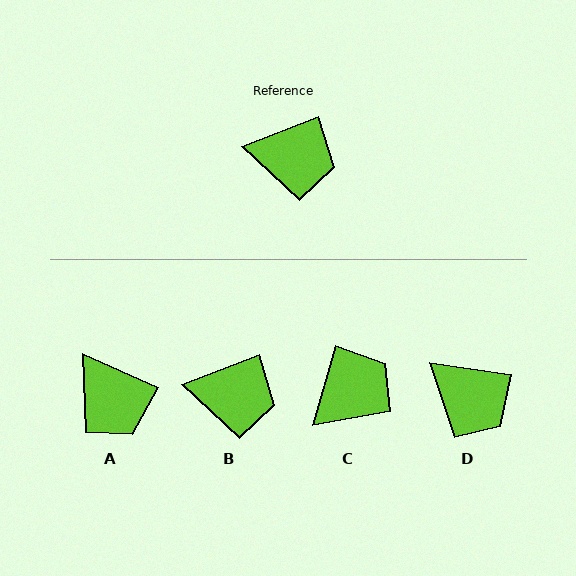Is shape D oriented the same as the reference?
No, it is off by about 29 degrees.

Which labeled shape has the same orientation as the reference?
B.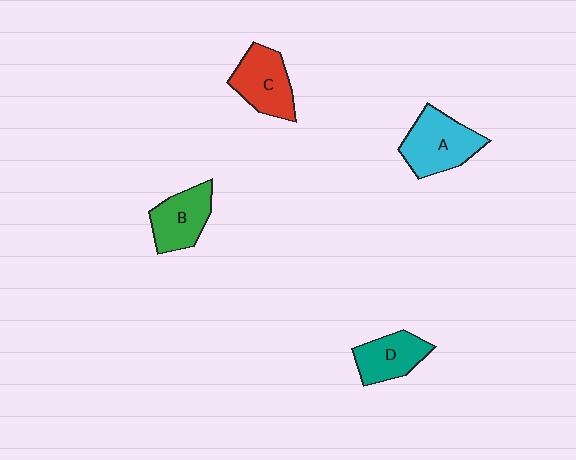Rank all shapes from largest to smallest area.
From largest to smallest: A (cyan), C (red), B (green), D (teal).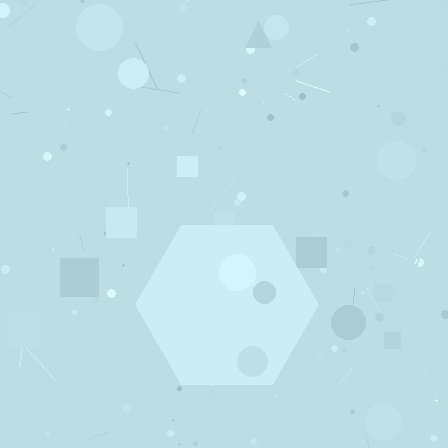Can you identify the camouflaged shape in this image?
The camouflaged shape is a hexagon.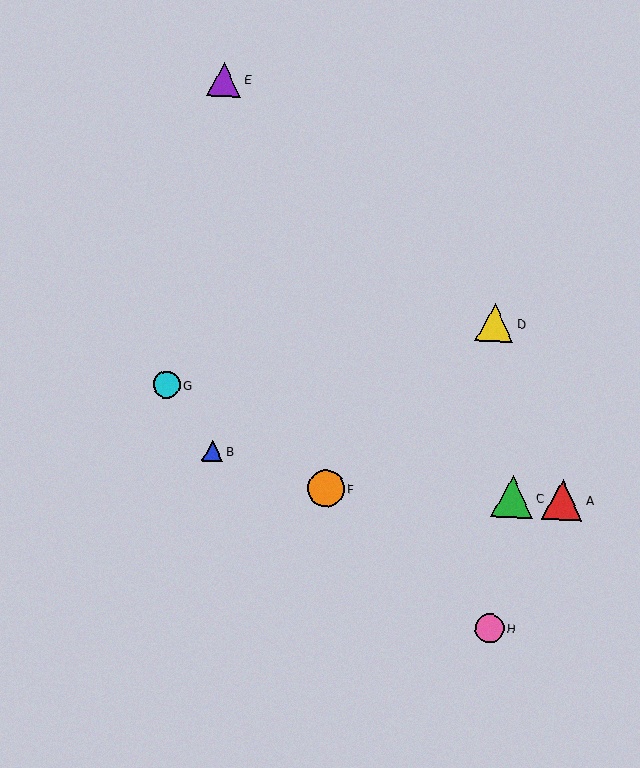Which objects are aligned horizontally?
Objects A, C, F are aligned horizontally.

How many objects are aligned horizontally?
3 objects (A, C, F) are aligned horizontally.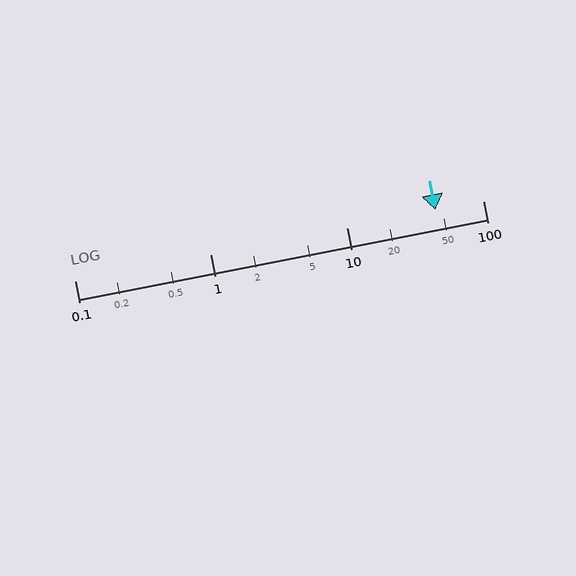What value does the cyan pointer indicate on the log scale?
The pointer indicates approximately 45.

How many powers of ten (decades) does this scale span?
The scale spans 3 decades, from 0.1 to 100.